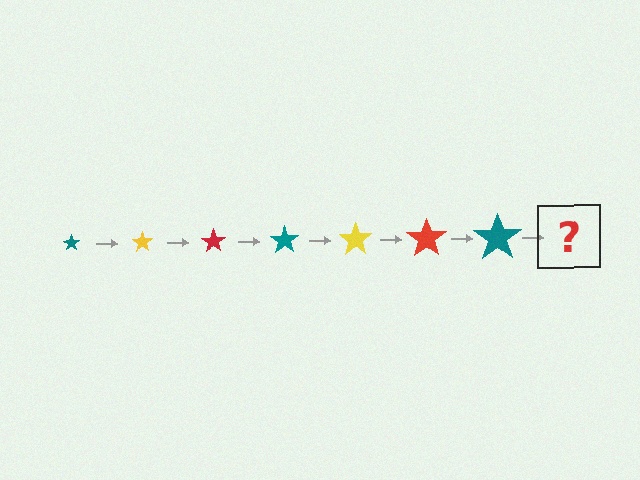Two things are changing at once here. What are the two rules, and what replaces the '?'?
The two rules are that the star grows larger each step and the color cycles through teal, yellow, and red. The '?' should be a yellow star, larger than the previous one.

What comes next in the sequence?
The next element should be a yellow star, larger than the previous one.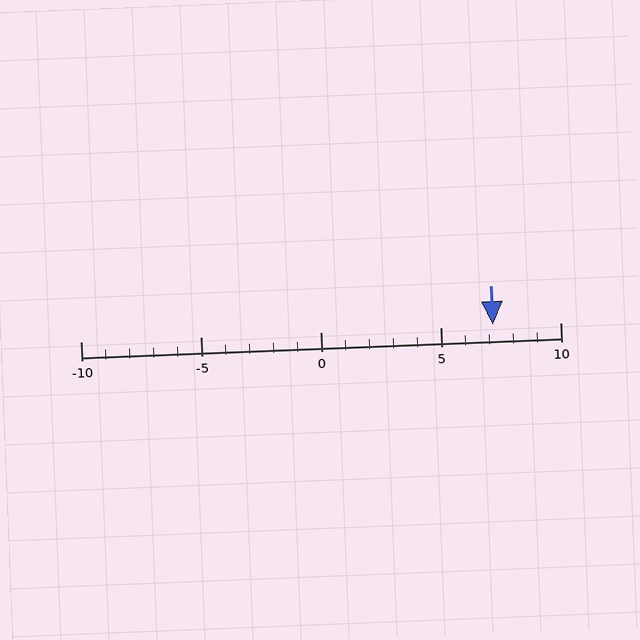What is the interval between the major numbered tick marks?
The major tick marks are spaced 5 units apart.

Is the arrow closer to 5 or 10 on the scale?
The arrow is closer to 5.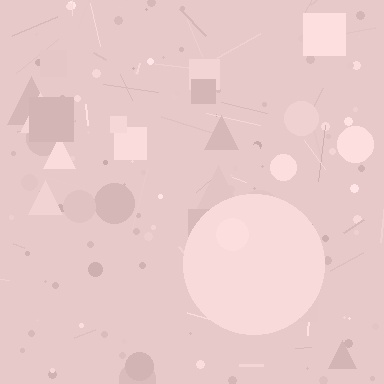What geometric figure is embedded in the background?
A circle is embedded in the background.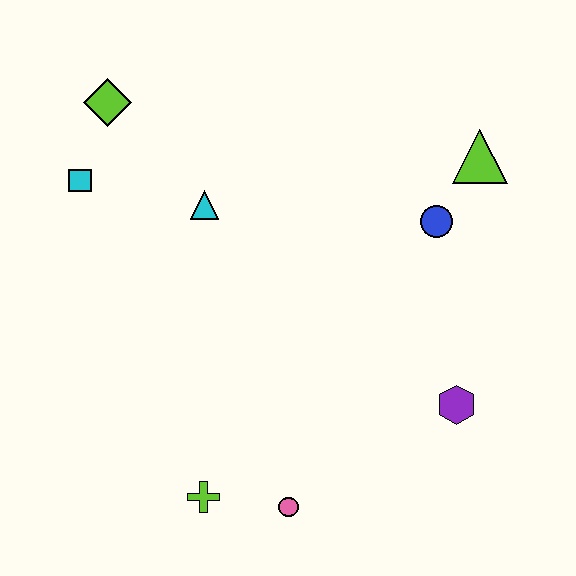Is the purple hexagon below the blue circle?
Yes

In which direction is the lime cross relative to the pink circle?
The lime cross is to the left of the pink circle.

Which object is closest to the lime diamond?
The cyan square is closest to the lime diamond.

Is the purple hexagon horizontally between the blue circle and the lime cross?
No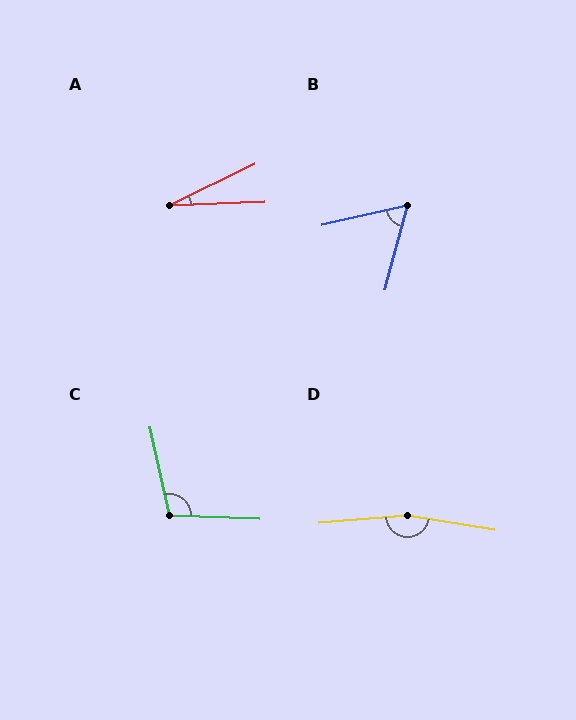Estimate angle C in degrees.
Approximately 105 degrees.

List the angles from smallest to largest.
A (24°), B (63°), C (105°), D (166°).